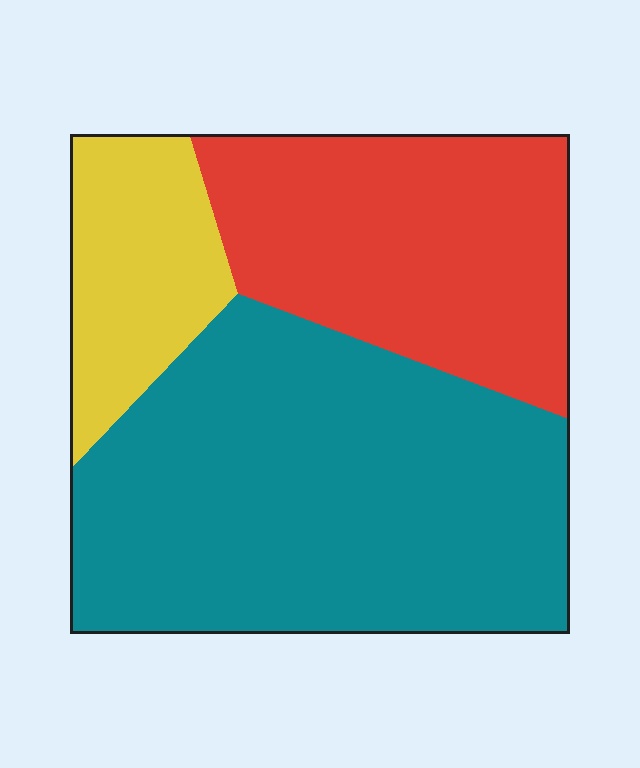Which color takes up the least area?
Yellow, at roughly 15%.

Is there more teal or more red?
Teal.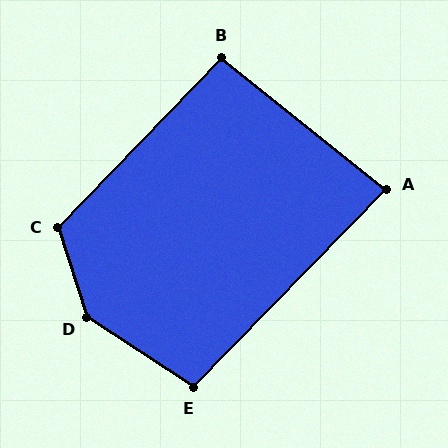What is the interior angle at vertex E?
Approximately 101 degrees (obtuse).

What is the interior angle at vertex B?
Approximately 95 degrees (obtuse).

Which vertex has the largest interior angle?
D, at approximately 141 degrees.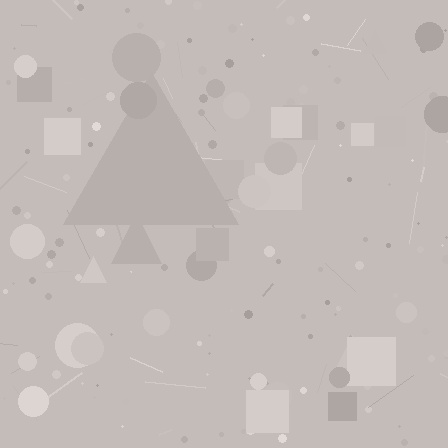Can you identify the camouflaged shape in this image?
The camouflaged shape is a triangle.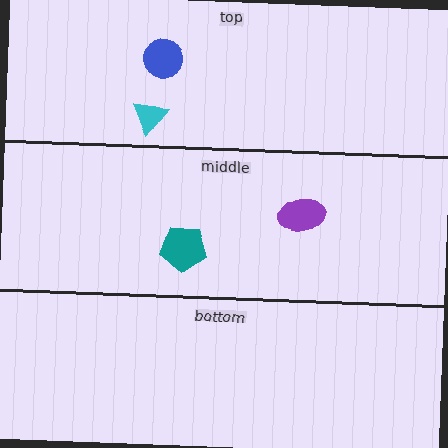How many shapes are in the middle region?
2.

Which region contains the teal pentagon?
The middle region.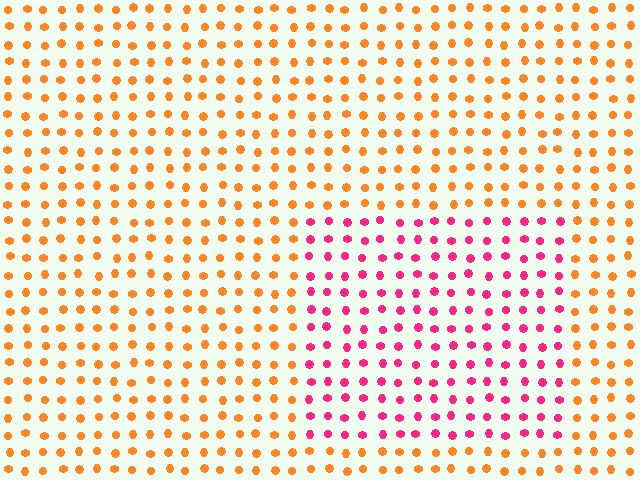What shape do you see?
I see a rectangle.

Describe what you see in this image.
The image is filled with small orange elements in a uniform arrangement. A rectangle-shaped region is visible where the elements are tinted to a slightly different hue, forming a subtle color boundary.